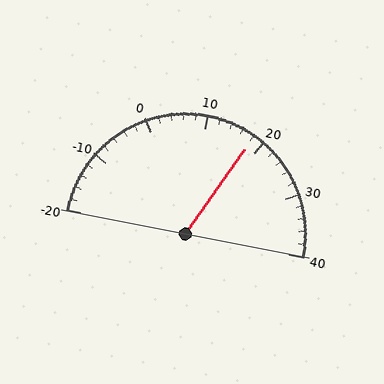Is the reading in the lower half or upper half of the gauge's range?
The reading is in the upper half of the range (-20 to 40).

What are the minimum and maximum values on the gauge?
The gauge ranges from -20 to 40.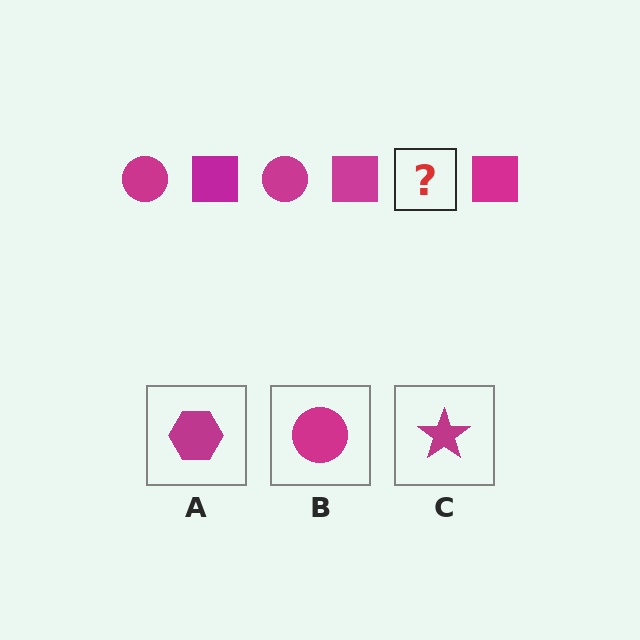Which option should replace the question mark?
Option B.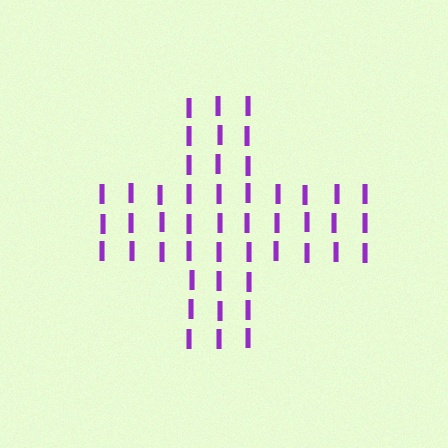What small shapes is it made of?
It is made of small letter I's.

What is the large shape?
The large shape is a cross.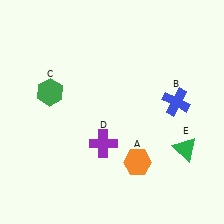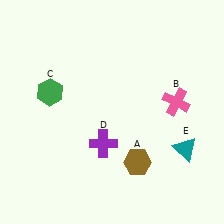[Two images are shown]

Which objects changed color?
A changed from orange to brown. B changed from blue to pink. E changed from green to teal.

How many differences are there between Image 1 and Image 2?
There are 3 differences between the two images.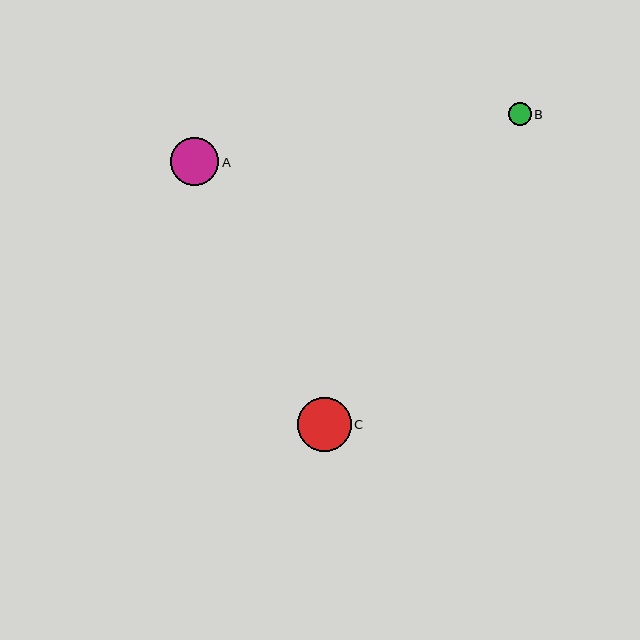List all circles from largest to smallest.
From largest to smallest: C, A, B.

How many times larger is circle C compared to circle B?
Circle C is approximately 2.4 times the size of circle B.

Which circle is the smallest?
Circle B is the smallest with a size of approximately 23 pixels.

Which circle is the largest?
Circle C is the largest with a size of approximately 54 pixels.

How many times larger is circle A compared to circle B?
Circle A is approximately 2.1 times the size of circle B.